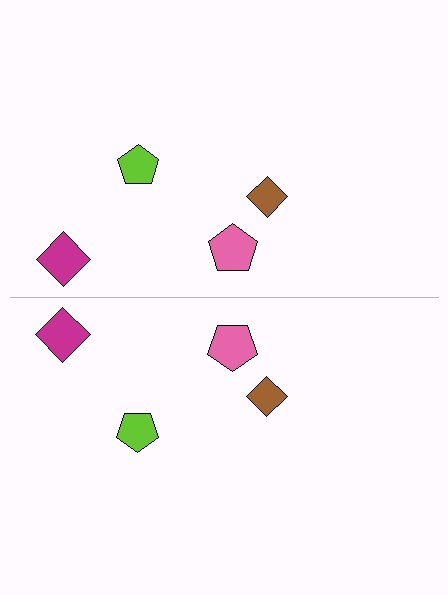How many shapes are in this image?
There are 8 shapes in this image.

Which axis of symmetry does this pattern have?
The pattern has a horizontal axis of symmetry running through the center of the image.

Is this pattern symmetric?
Yes, this pattern has bilateral (reflection) symmetry.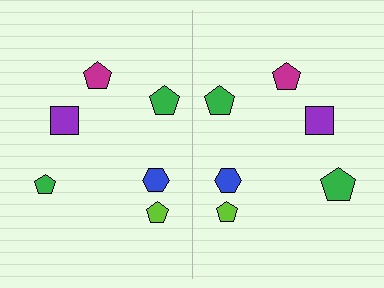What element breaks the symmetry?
The green pentagon on the right side has a different size than its mirror counterpart.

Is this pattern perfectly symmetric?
No, the pattern is not perfectly symmetric. The green pentagon on the right side has a different size than its mirror counterpart.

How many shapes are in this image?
There are 12 shapes in this image.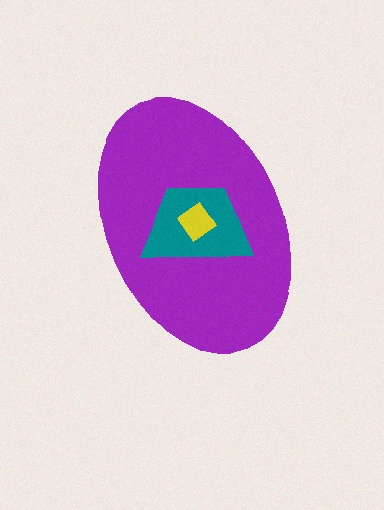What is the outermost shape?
The purple ellipse.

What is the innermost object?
The yellow diamond.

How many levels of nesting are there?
3.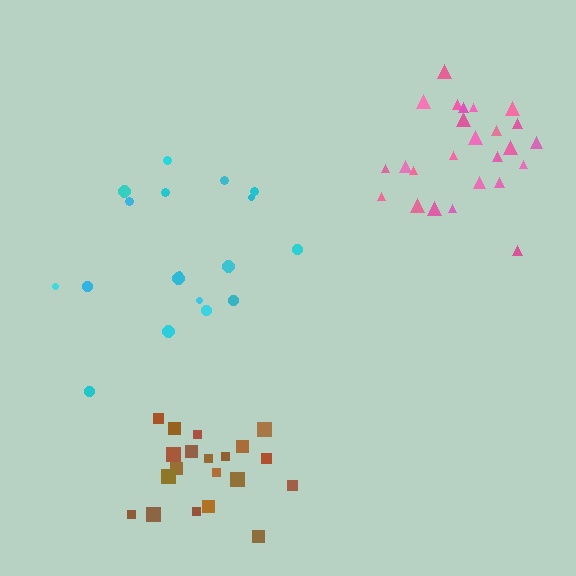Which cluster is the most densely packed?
Pink.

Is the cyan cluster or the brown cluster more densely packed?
Brown.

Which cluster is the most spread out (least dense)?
Cyan.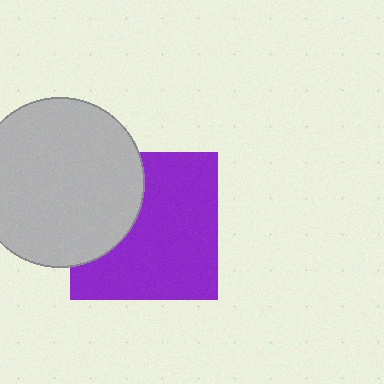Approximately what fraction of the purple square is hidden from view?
Roughly 33% of the purple square is hidden behind the light gray circle.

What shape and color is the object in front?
The object in front is a light gray circle.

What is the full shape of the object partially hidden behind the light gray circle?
The partially hidden object is a purple square.